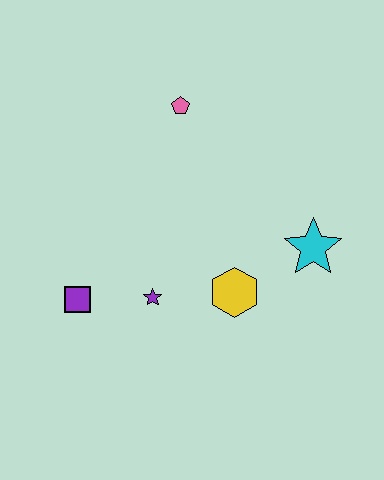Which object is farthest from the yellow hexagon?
The pink pentagon is farthest from the yellow hexagon.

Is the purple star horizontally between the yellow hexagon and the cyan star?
No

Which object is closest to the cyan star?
The yellow hexagon is closest to the cyan star.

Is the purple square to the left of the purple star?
Yes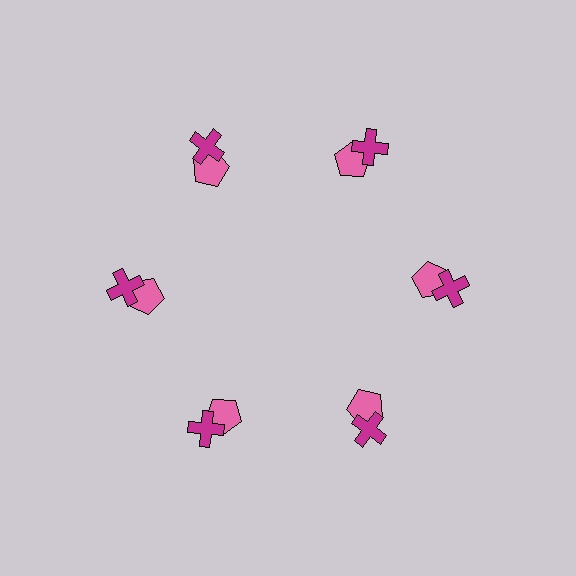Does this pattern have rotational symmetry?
Yes, this pattern has 6-fold rotational symmetry. It looks the same after rotating 60 degrees around the center.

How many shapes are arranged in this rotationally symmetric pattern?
There are 12 shapes, arranged in 6 groups of 2.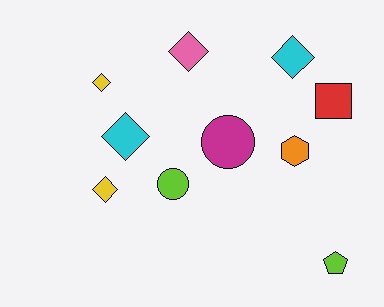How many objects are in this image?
There are 10 objects.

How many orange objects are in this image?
There is 1 orange object.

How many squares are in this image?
There is 1 square.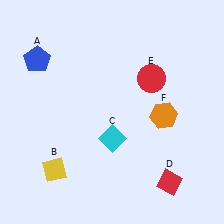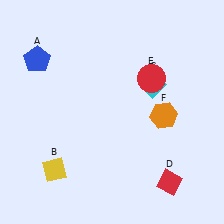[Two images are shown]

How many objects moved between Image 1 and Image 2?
1 object moved between the two images.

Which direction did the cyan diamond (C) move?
The cyan diamond (C) moved up.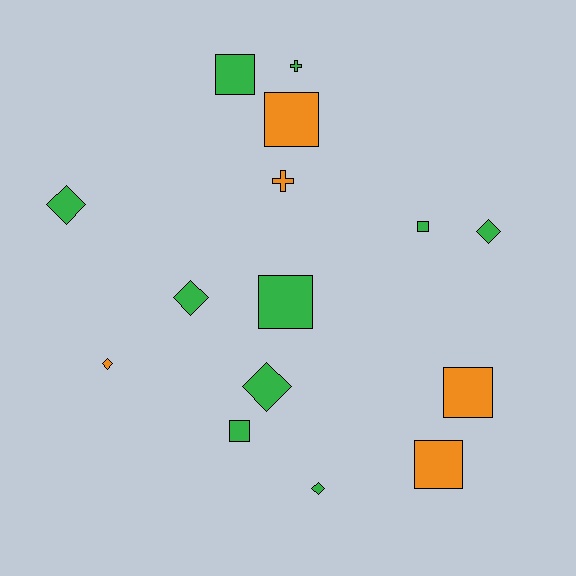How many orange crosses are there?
There is 1 orange cross.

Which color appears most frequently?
Green, with 10 objects.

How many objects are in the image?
There are 15 objects.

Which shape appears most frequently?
Square, with 7 objects.